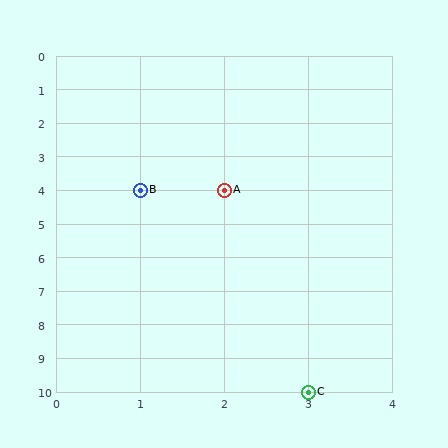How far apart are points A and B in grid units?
Points A and B are 1 column apart.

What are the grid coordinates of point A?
Point A is at grid coordinates (2, 4).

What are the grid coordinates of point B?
Point B is at grid coordinates (1, 4).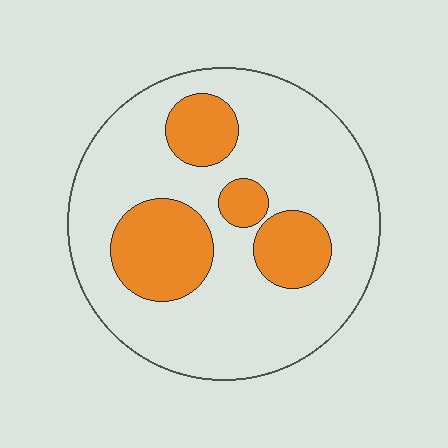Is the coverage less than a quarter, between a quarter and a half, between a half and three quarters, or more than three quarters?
Between a quarter and a half.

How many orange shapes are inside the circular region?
4.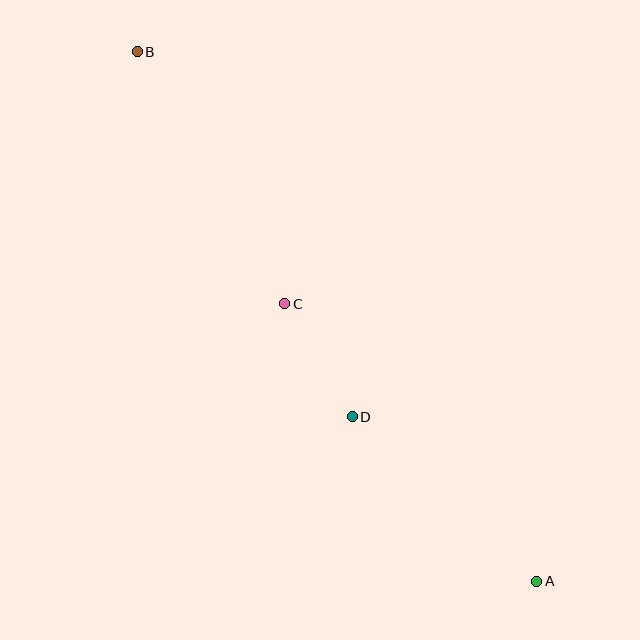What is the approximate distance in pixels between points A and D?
The distance between A and D is approximately 247 pixels.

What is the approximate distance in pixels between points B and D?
The distance between B and D is approximately 423 pixels.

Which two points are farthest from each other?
Points A and B are farthest from each other.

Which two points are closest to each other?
Points C and D are closest to each other.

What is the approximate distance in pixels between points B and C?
The distance between B and C is approximately 292 pixels.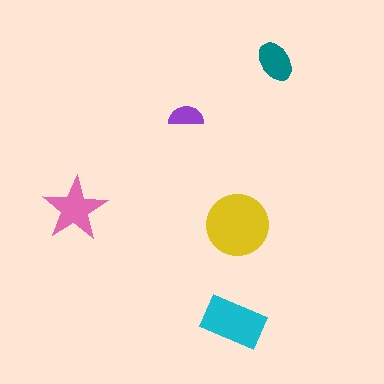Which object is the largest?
The yellow circle.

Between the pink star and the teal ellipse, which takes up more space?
The pink star.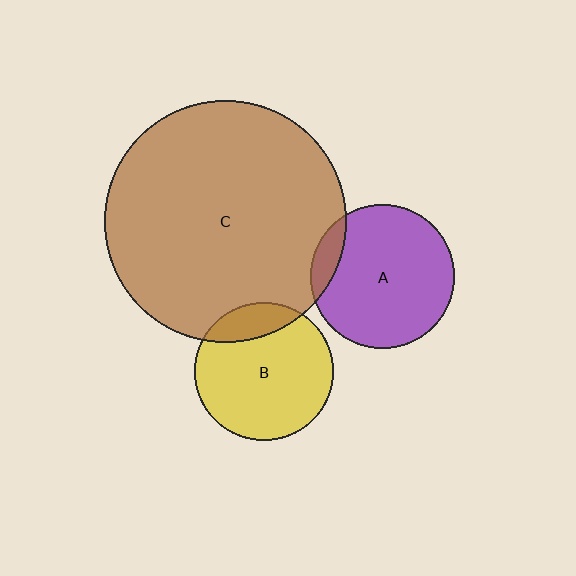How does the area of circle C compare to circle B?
Approximately 3.1 times.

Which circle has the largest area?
Circle C (brown).